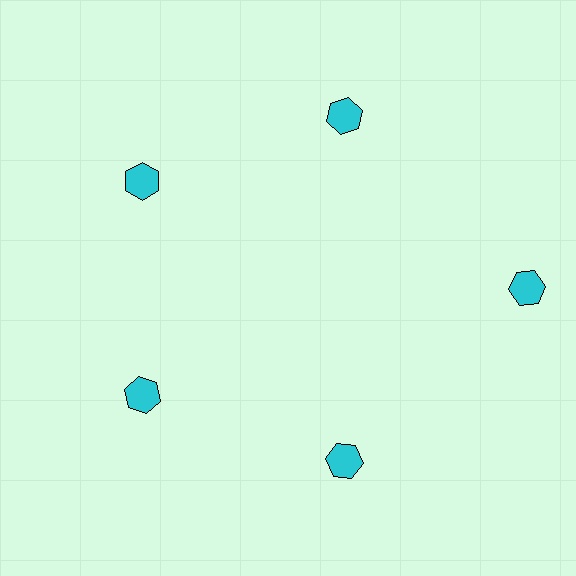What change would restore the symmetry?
The symmetry would be restored by moving it inward, back onto the ring so that all 5 hexagons sit at equal angles and equal distance from the center.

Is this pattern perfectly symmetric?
No. The 5 cyan hexagons are arranged in a ring, but one element near the 3 o'clock position is pushed outward from the center, breaking the 5-fold rotational symmetry.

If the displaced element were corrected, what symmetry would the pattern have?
It would have 5-fold rotational symmetry — the pattern would map onto itself every 72 degrees.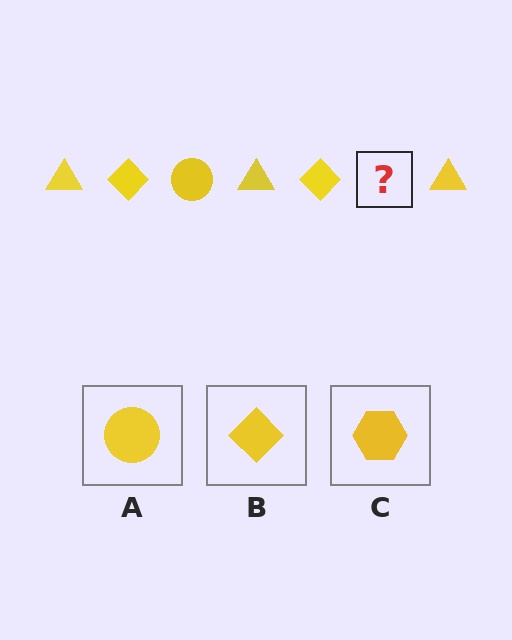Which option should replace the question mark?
Option A.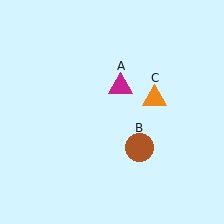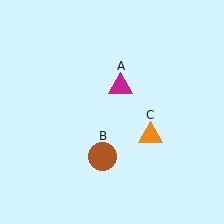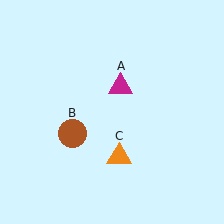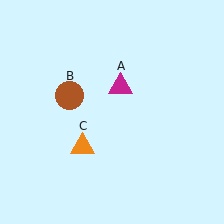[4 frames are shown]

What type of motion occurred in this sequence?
The brown circle (object B), orange triangle (object C) rotated clockwise around the center of the scene.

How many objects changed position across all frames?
2 objects changed position: brown circle (object B), orange triangle (object C).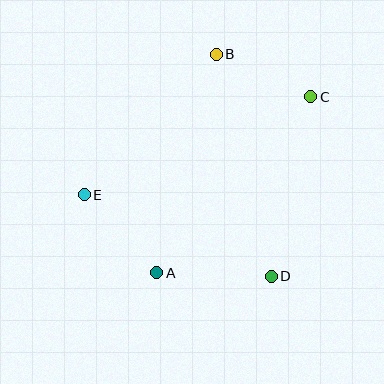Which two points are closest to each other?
Points B and C are closest to each other.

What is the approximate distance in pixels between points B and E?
The distance between B and E is approximately 193 pixels.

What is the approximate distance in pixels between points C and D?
The distance between C and D is approximately 184 pixels.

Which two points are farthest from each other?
Points C and E are farthest from each other.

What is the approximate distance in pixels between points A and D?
The distance between A and D is approximately 115 pixels.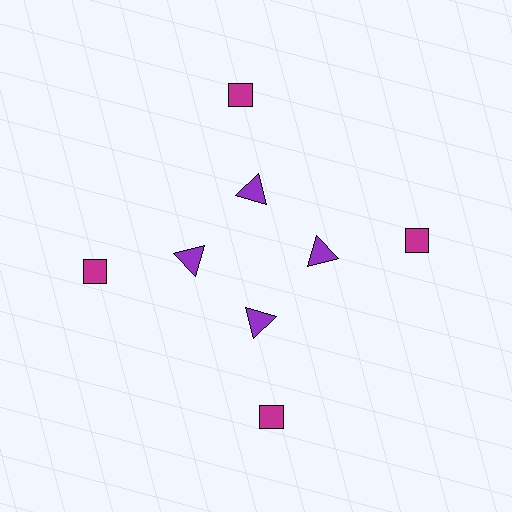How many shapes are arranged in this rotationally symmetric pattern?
There are 8 shapes, arranged in 4 groups of 2.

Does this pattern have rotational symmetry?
Yes, this pattern has 4-fold rotational symmetry. It looks the same after rotating 90 degrees around the center.